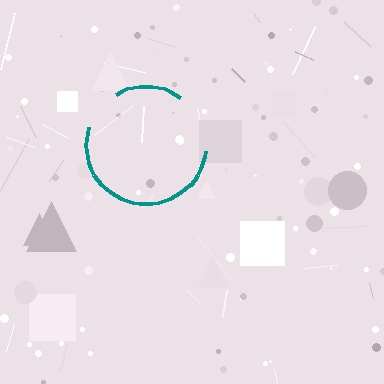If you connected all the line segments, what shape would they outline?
They would outline a circle.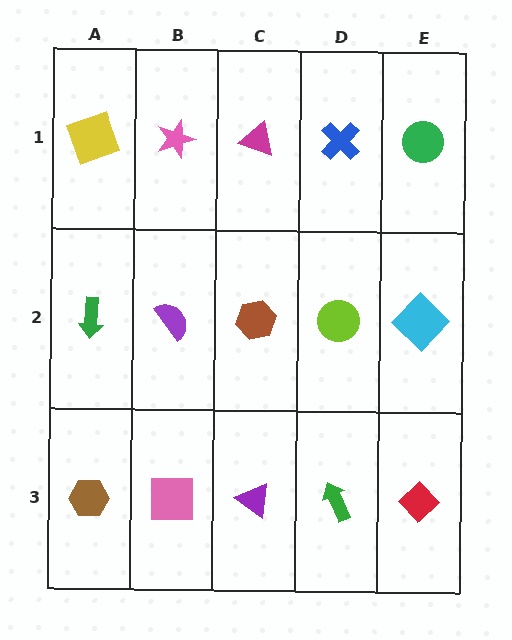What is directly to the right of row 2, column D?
A cyan diamond.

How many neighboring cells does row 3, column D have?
3.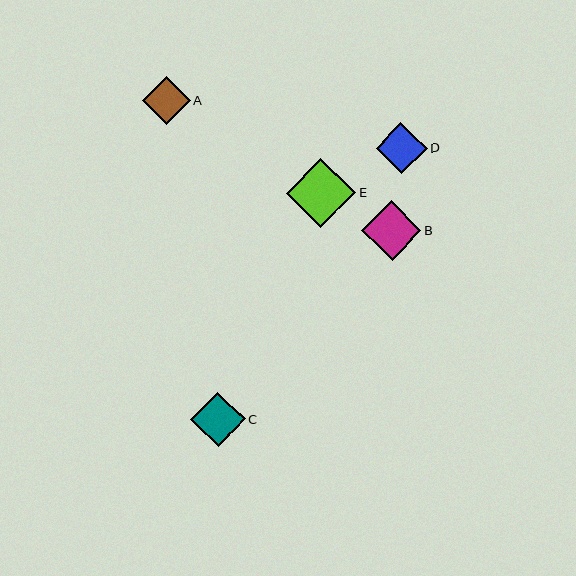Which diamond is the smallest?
Diamond A is the smallest with a size of approximately 48 pixels.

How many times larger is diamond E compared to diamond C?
Diamond E is approximately 1.3 times the size of diamond C.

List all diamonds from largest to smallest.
From largest to smallest: E, B, C, D, A.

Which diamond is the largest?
Diamond E is the largest with a size of approximately 70 pixels.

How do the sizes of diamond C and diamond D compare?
Diamond C and diamond D are approximately the same size.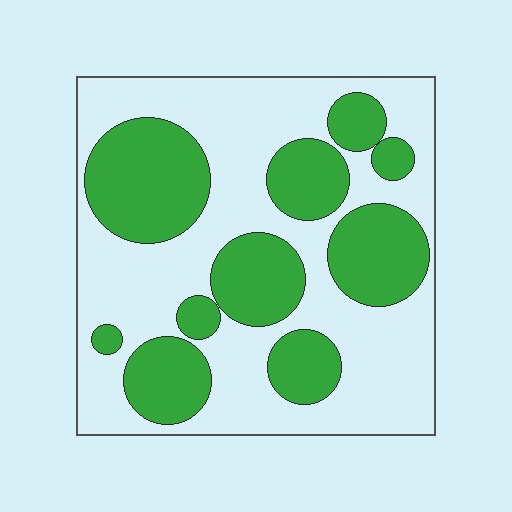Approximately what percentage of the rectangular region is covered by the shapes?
Approximately 40%.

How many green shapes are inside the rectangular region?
10.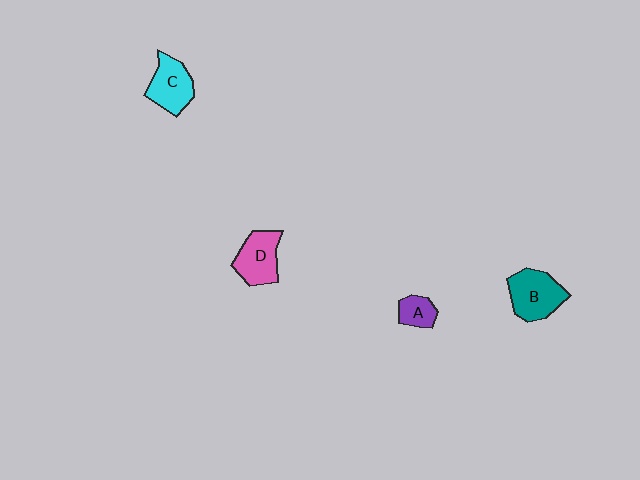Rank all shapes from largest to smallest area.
From largest to smallest: B (teal), D (pink), C (cyan), A (purple).